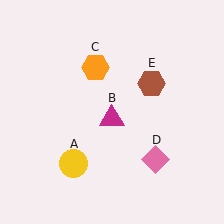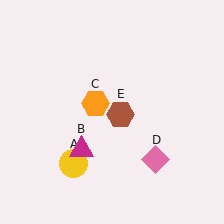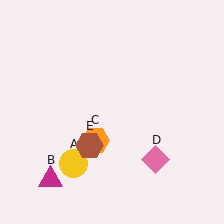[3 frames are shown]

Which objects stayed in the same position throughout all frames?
Yellow circle (object A) and pink diamond (object D) remained stationary.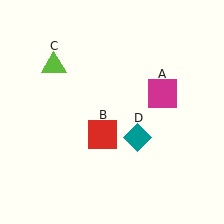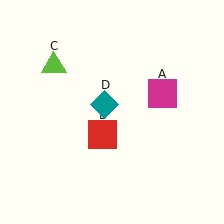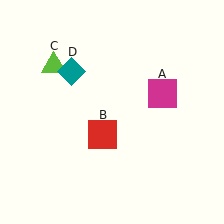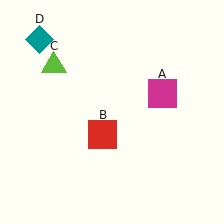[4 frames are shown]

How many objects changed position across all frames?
1 object changed position: teal diamond (object D).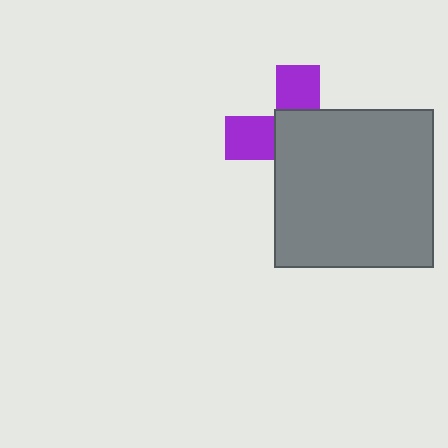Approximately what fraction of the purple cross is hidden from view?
Roughly 63% of the purple cross is hidden behind the gray square.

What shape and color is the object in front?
The object in front is a gray square.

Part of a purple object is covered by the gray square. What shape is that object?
It is a cross.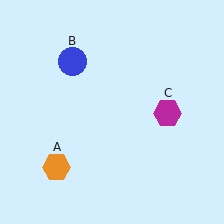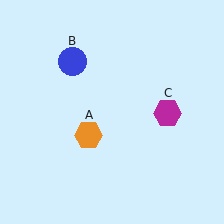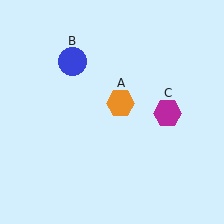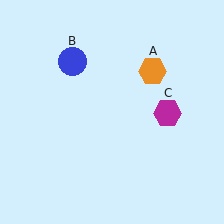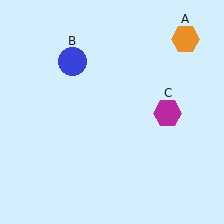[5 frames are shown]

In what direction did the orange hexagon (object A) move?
The orange hexagon (object A) moved up and to the right.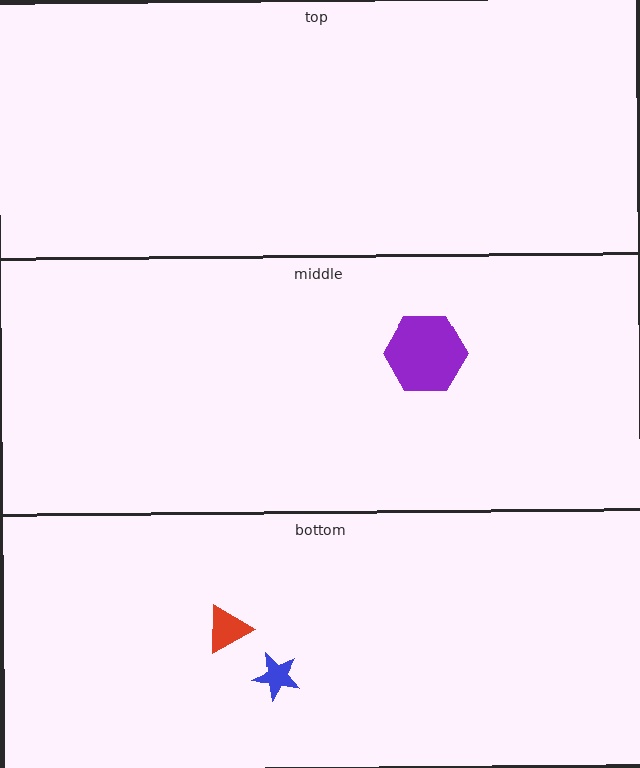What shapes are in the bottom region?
The red triangle, the blue star.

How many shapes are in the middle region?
1.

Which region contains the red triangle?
The bottom region.